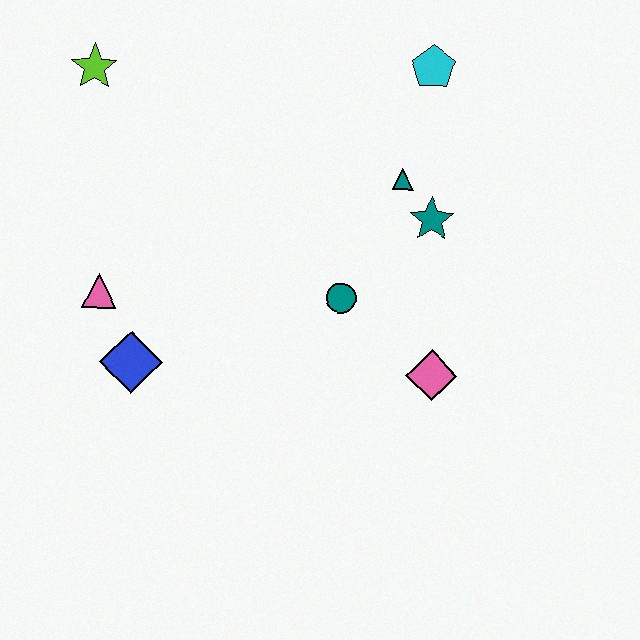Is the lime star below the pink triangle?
No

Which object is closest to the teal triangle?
The teal star is closest to the teal triangle.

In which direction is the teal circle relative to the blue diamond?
The teal circle is to the right of the blue diamond.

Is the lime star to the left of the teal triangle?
Yes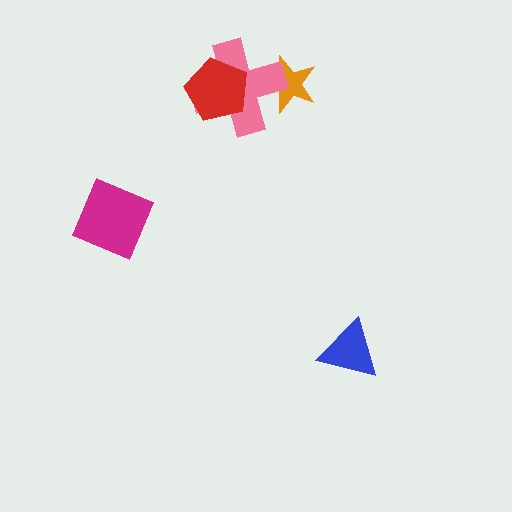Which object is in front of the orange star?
The pink cross is in front of the orange star.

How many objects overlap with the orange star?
1 object overlaps with the orange star.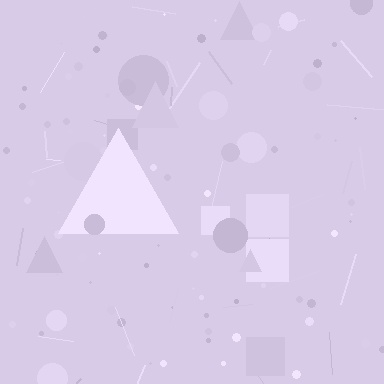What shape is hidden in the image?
A triangle is hidden in the image.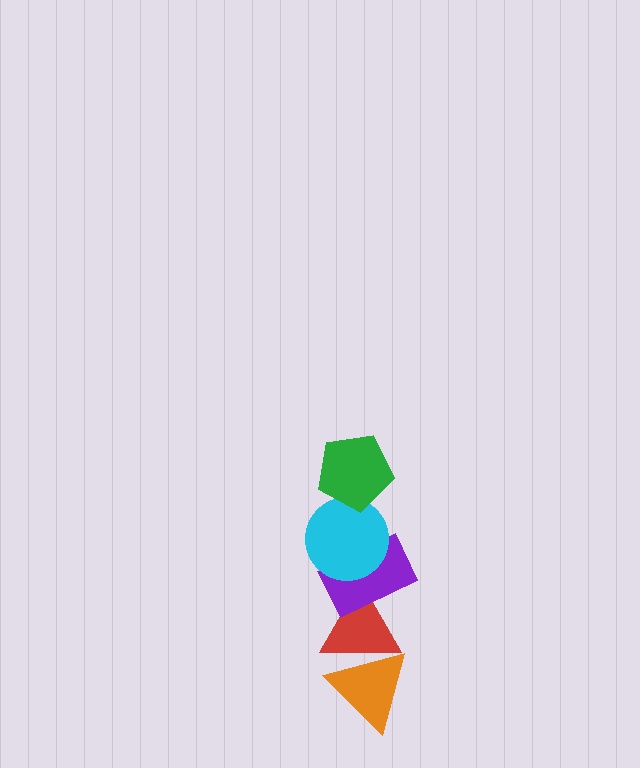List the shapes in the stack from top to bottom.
From top to bottom: the green pentagon, the cyan circle, the purple rectangle, the red triangle, the orange triangle.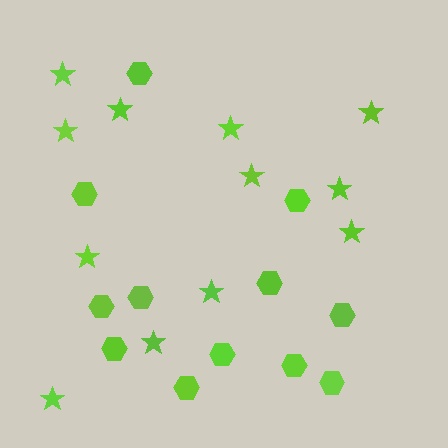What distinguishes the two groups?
There are 2 groups: one group of hexagons (12) and one group of stars (12).